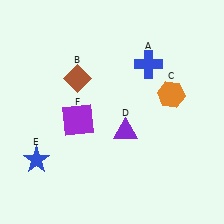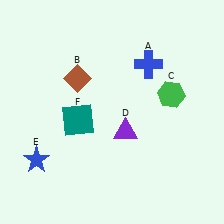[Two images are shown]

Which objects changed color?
C changed from orange to green. F changed from purple to teal.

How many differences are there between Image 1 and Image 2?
There are 2 differences between the two images.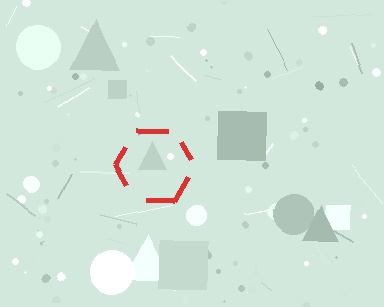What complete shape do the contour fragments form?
The contour fragments form a hexagon.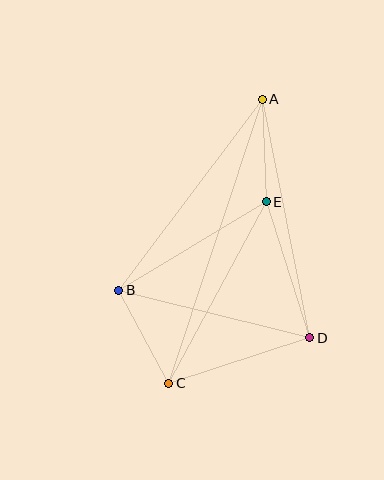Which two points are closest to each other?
Points A and E are closest to each other.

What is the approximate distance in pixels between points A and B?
The distance between A and B is approximately 239 pixels.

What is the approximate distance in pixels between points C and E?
The distance between C and E is approximately 206 pixels.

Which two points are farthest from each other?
Points A and C are farthest from each other.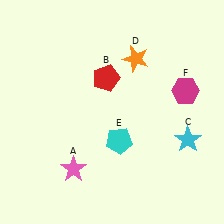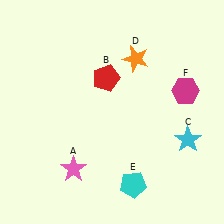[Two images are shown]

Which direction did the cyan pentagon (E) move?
The cyan pentagon (E) moved down.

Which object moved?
The cyan pentagon (E) moved down.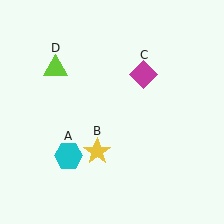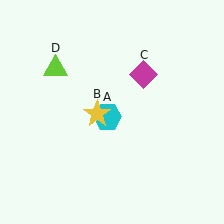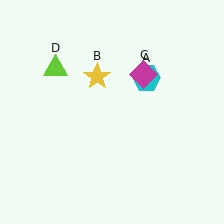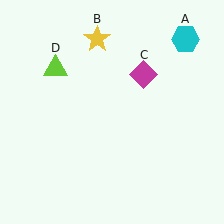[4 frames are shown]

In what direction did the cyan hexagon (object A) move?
The cyan hexagon (object A) moved up and to the right.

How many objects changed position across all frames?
2 objects changed position: cyan hexagon (object A), yellow star (object B).